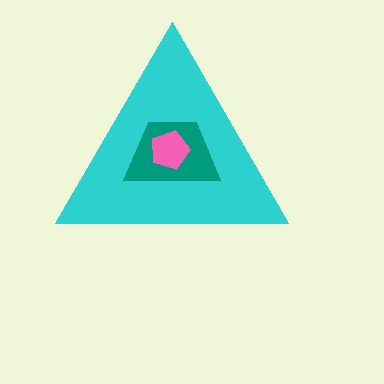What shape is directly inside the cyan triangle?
The teal trapezoid.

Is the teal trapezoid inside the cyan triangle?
Yes.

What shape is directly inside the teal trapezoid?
The pink pentagon.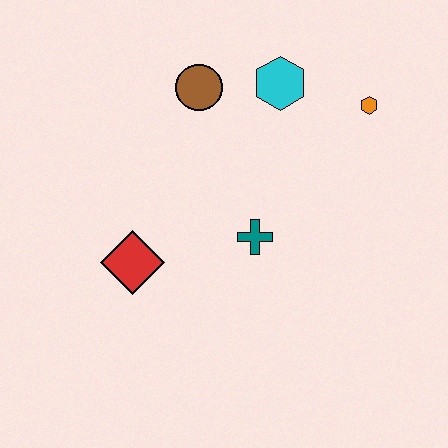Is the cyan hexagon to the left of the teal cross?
No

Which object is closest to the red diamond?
The teal cross is closest to the red diamond.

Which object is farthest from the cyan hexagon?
The red diamond is farthest from the cyan hexagon.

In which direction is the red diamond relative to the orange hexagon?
The red diamond is to the left of the orange hexagon.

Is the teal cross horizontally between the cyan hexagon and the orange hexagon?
No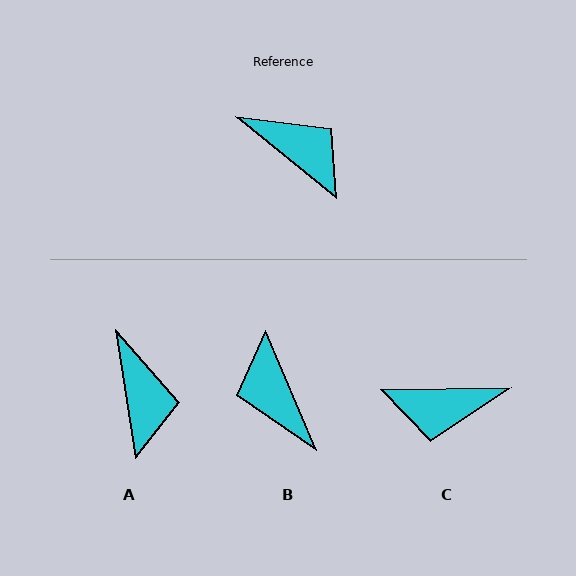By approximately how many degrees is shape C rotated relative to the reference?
Approximately 140 degrees clockwise.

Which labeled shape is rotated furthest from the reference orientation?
B, about 152 degrees away.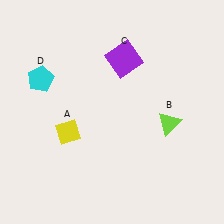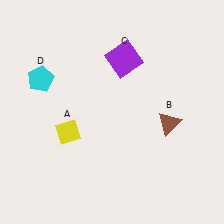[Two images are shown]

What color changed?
The triangle (B) changed from lime in Image 1 to brown in Image 2.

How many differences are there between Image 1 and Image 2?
There is 1 difference between the two images.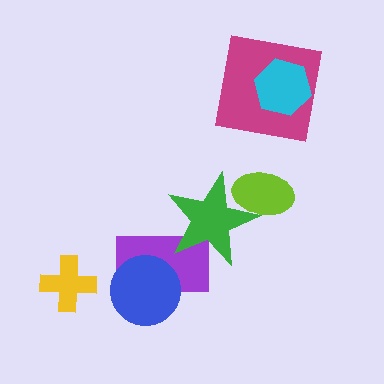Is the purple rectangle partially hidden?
Yes, it is partially covered by another shape.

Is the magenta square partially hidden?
Yes, it is partially covered by another shape.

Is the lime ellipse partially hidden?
Yes, it is partially covered by another shape.